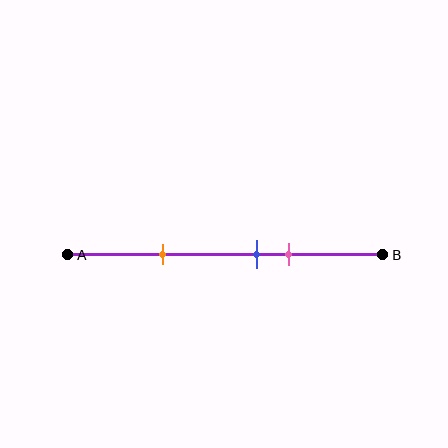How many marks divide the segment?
There are 3 marks dividing the segment.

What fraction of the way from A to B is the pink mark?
The pink mark is approximately 70% (0.7) of the way from A to B.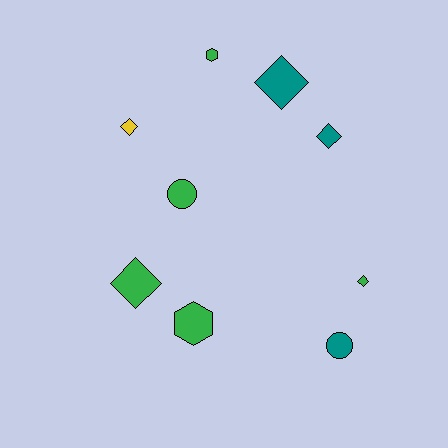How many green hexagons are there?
There are 2 green hexagons.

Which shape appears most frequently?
Diamond, with 5 objects.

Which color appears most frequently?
Green, with 5 objects.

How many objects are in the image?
There are 9 objects.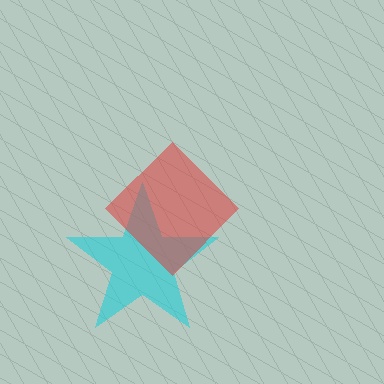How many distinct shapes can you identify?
There are 2 distinct shapes: a cyan star, a red diamond.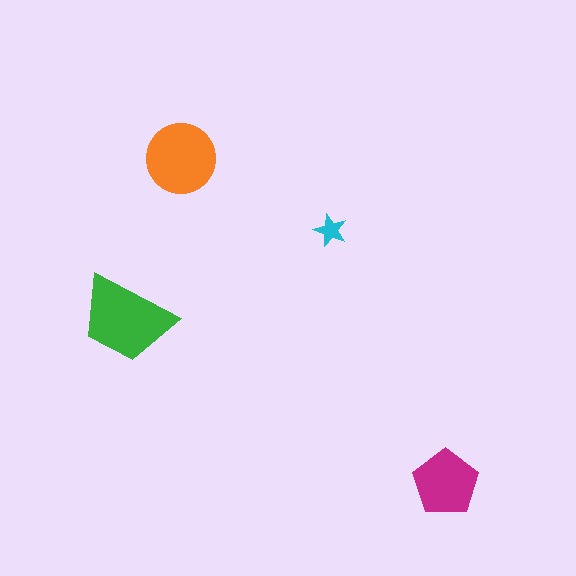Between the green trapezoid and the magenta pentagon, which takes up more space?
The green trapezoid.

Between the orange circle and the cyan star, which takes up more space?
The orange circle.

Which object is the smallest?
The cyan star.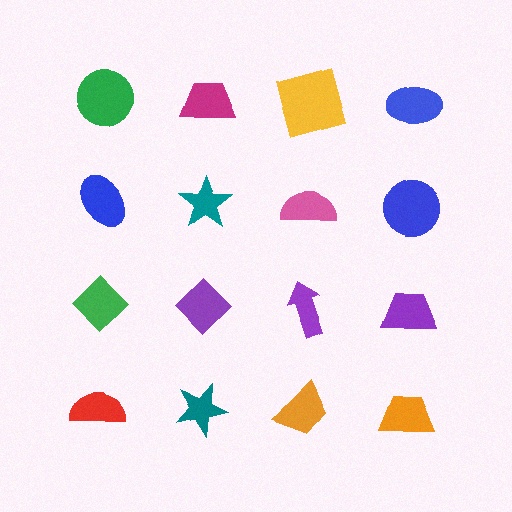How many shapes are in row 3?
4 shapes.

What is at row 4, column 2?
A teal star.